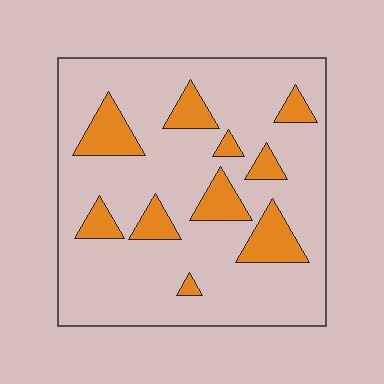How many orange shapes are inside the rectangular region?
10.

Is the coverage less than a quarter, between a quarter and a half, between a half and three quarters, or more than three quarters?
Less than a quarter.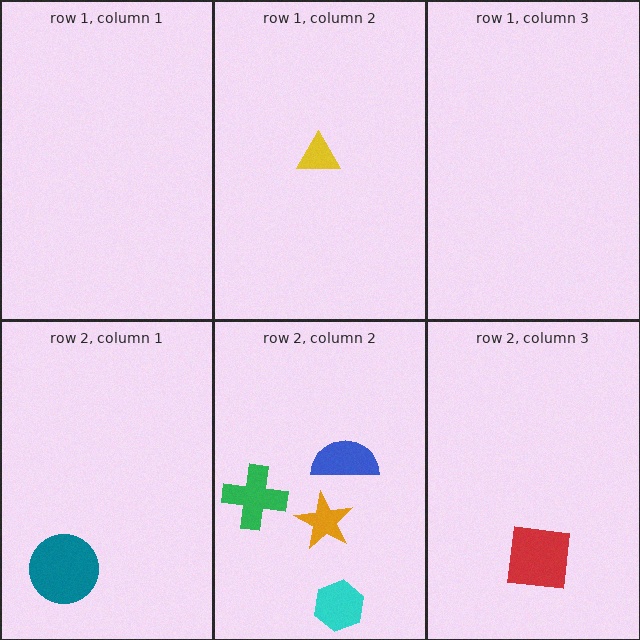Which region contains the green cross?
The row 2, column 2 region.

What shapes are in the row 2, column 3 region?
The red square.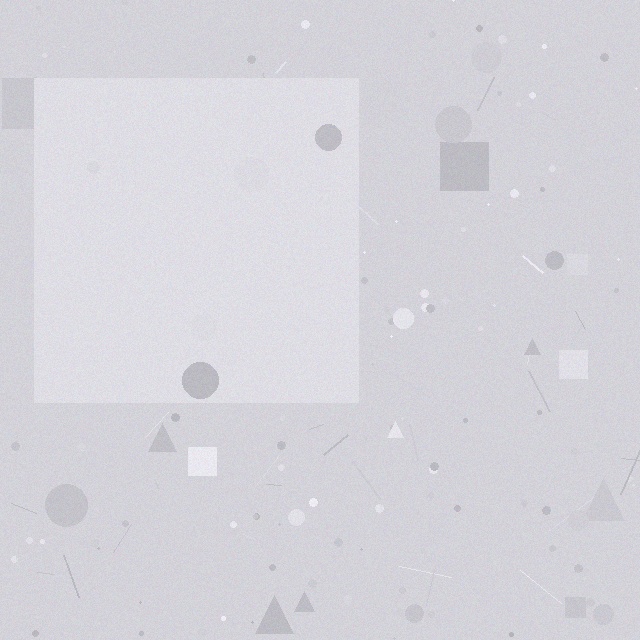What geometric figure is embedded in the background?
A square is embedded in the background.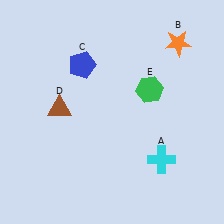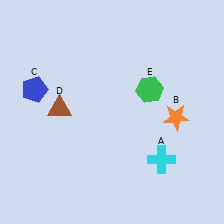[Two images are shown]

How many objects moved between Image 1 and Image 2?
2 objects moved between the two images.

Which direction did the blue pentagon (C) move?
The blue pentagon (C) moved left.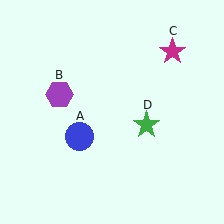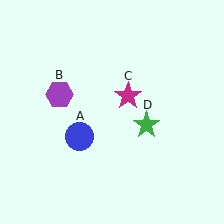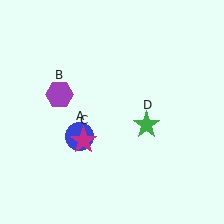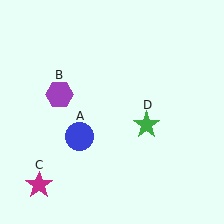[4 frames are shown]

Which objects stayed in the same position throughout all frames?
Blue circle (object A) and purple hexagon (object B) and green star (object D) remained stationary.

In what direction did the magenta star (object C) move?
The magenta star (object C) moved down and to the left.